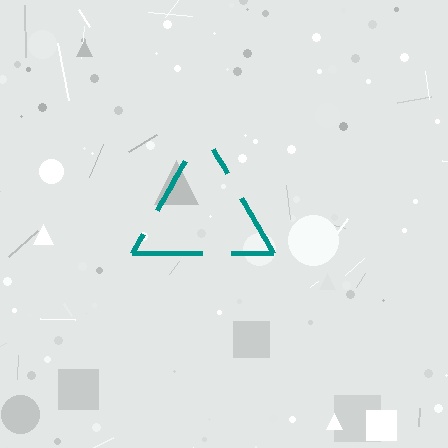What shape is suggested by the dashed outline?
The dashed outline suggests a triangle.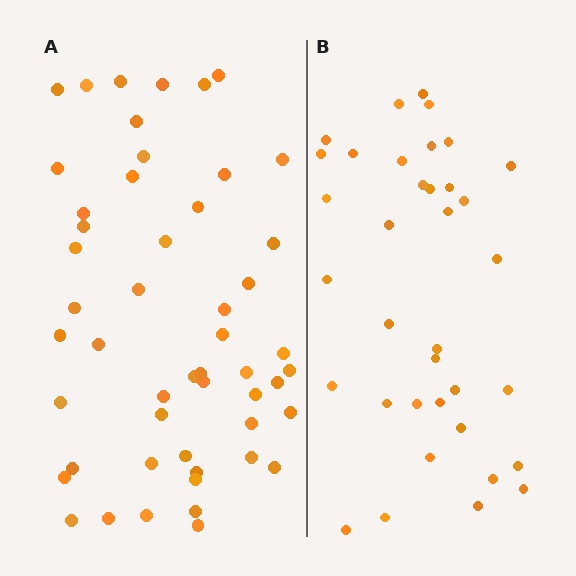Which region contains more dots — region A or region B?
Region A (the left region) has more dots.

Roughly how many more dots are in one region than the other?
Region A has approximately 15 more dots than region B.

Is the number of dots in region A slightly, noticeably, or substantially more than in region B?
Region A has noticeably more, but not dramatically so. The ratio is roughly 1.4 to 1.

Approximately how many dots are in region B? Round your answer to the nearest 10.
About 40 dots. (The exact count is 36, which rounds to 40.)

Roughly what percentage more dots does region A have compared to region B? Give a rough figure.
About 40% more.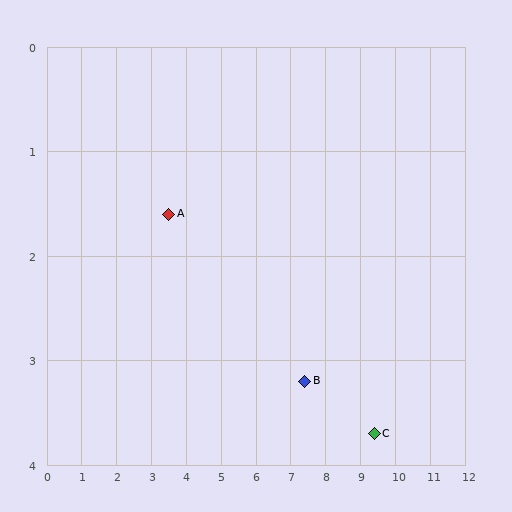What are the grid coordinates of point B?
Point B is at approximately (7.4, 3.2).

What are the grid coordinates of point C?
Point C is at approximately (9.4, 3.7).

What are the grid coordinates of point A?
Point A is at approximately (3.5, 1.6).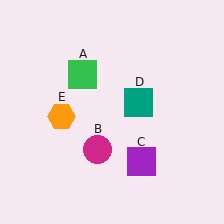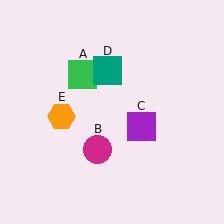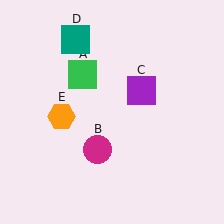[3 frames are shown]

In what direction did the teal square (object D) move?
The teal square (object D) moved up and to the left.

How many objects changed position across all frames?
2 objects changed position: purple square (object C), teal square (object D).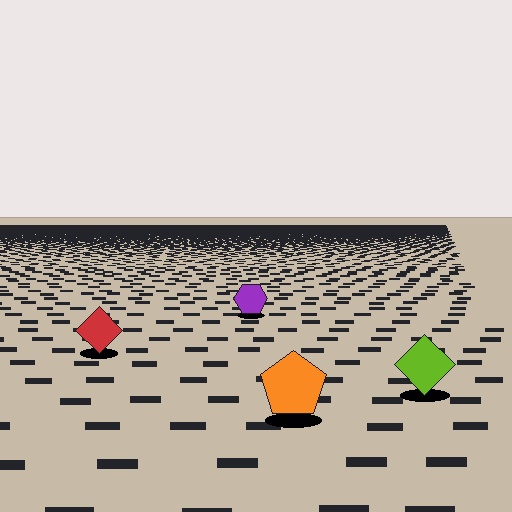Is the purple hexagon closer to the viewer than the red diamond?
No. The red diamond is closer — you can tell from the texture gradient: the ground texture is coarser near it.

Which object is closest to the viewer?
The orange pentagon is closest. The texture marks near it are larger and more spread out.